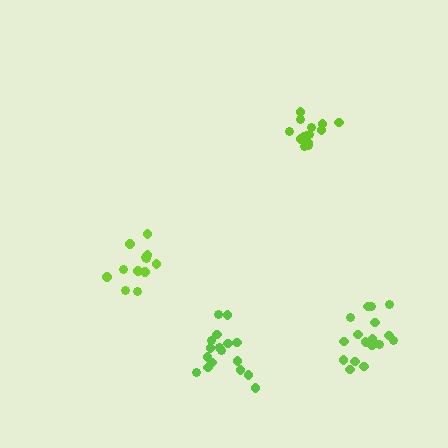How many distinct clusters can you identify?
There are 4 distinct clusters.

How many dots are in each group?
Group 1: 15 dots, Group 2: 17 dots, Group 3: 18 dots, Group 4: 12 dots (62 total).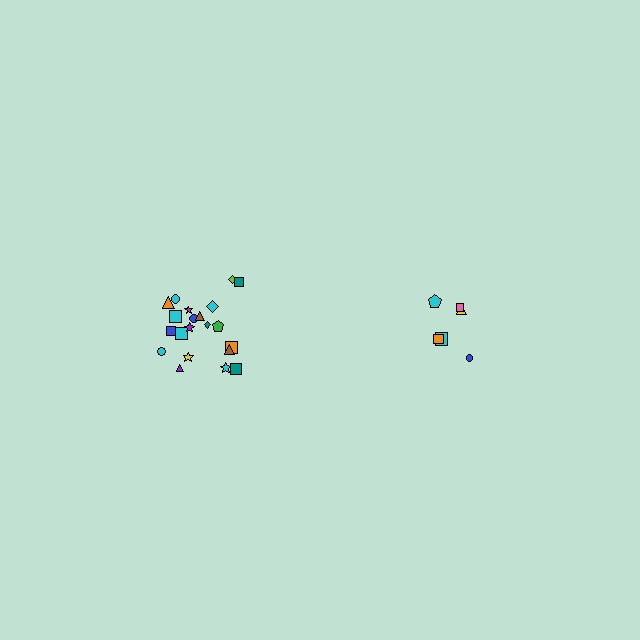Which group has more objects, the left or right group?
The left group.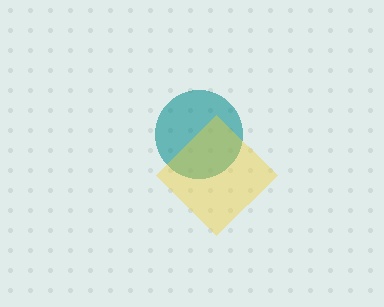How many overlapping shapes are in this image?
There are 2 overlapping shapes in the image.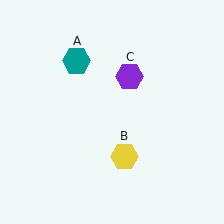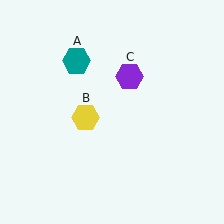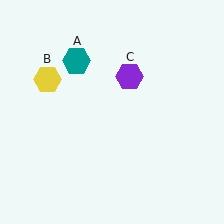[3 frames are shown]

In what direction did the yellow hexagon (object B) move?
The yellow hexagon (object B) moved up and to the left.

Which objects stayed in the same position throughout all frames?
Teal hexagon (object A) and purple hexagon (object C) remained stationary.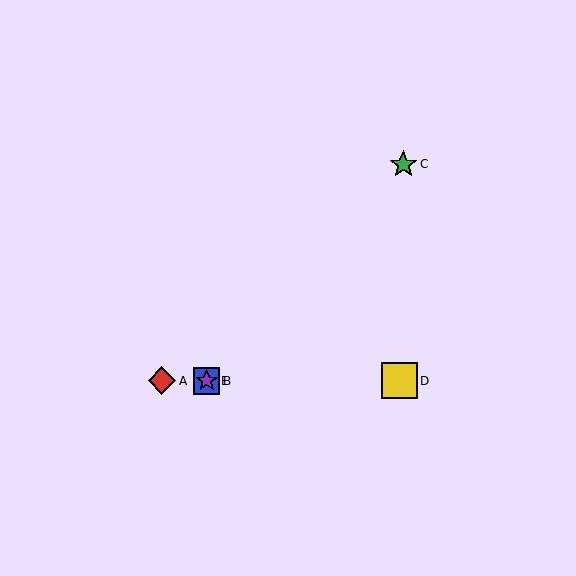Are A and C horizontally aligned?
No, A is at y≈381 and C is at y≈164.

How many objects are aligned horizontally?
4 objects (A, B, D, E) are aligned horizontally.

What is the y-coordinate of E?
Object E is at y≈381.